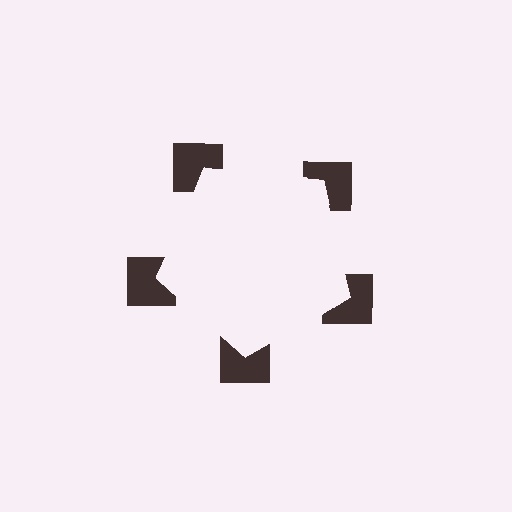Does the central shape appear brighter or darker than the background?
It typically appears slightly brighter than the background, even though no actual brightness change is drawn.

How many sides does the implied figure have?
5 sides.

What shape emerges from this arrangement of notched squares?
An illusory pentagon — its edges are inferred from the aligned wedge cuts in the notched squares, not physically drawn.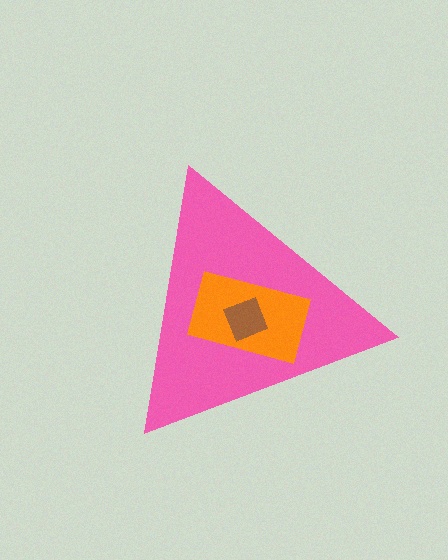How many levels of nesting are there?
3.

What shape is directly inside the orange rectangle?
The brown diamond.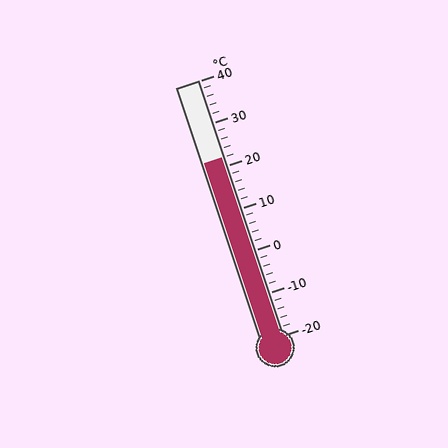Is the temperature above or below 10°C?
The temperature is above 10°C.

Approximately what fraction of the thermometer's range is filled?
The thermometer is filled to approximately 70% of its range.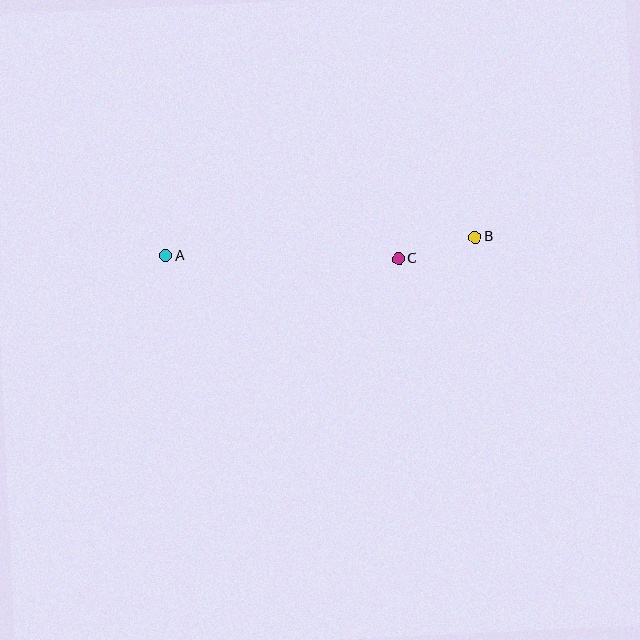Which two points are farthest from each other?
Points A and B are farthest from each other.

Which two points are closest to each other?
Points B and C are closest to each other.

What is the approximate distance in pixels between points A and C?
The distance between A and C is approximately 233 pixels.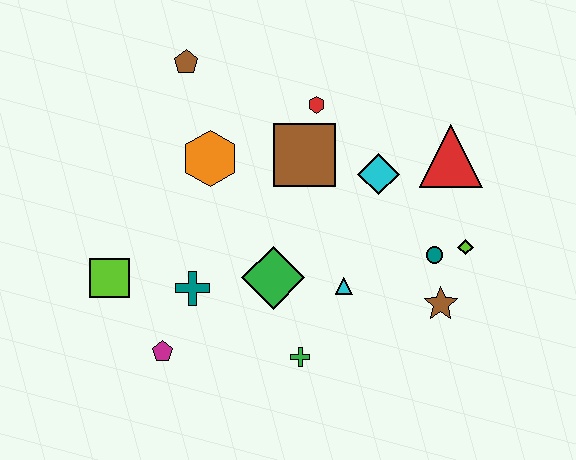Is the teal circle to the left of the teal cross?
No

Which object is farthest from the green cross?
The brown pentagon is farthest from the green cross.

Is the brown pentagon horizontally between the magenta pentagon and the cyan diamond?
Yes